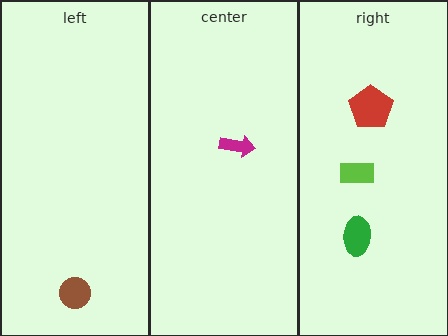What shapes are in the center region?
The magenta arrow.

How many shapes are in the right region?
3.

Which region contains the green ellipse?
The right region.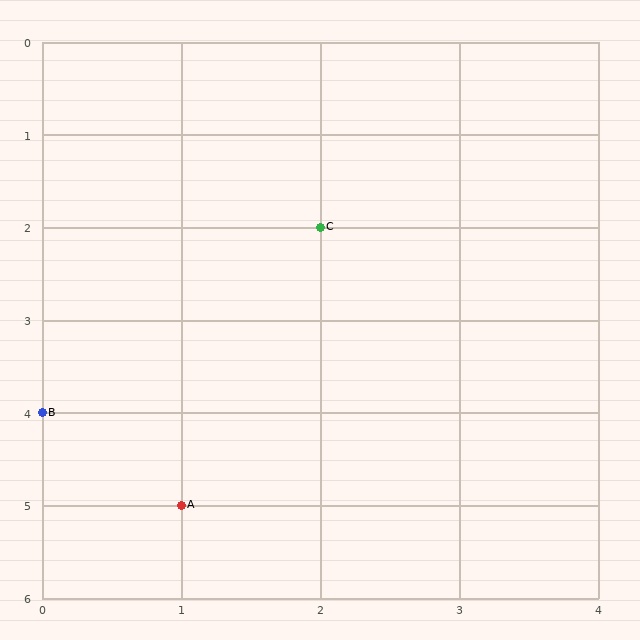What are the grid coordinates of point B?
Point B is at grid coordinates (0, 4).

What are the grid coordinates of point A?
Point A is at grid coordinates (1, 5).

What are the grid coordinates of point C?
Point C is at grid coordinates (2, 2).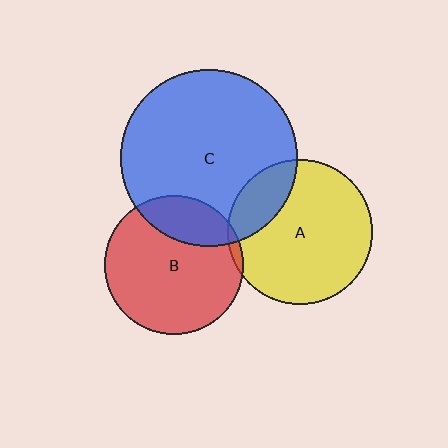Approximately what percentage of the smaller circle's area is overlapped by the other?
Approximately 5%.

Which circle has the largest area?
Circle C (blue).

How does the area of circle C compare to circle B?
Approximately 1.6 times.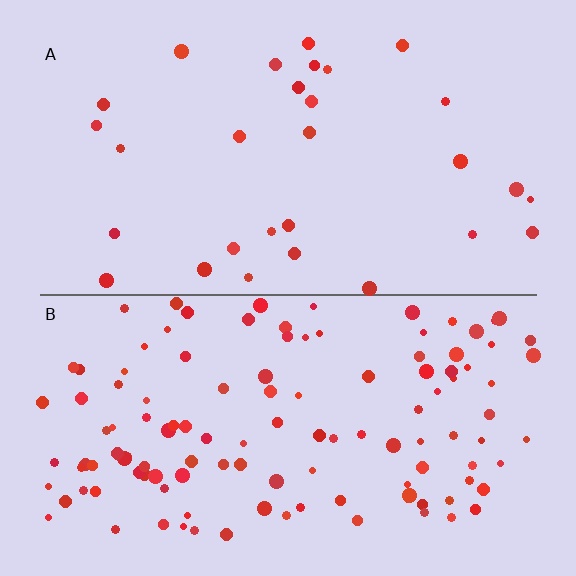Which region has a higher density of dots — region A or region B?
B (the bottom).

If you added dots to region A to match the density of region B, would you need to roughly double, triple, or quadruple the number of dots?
Approximately quadruple.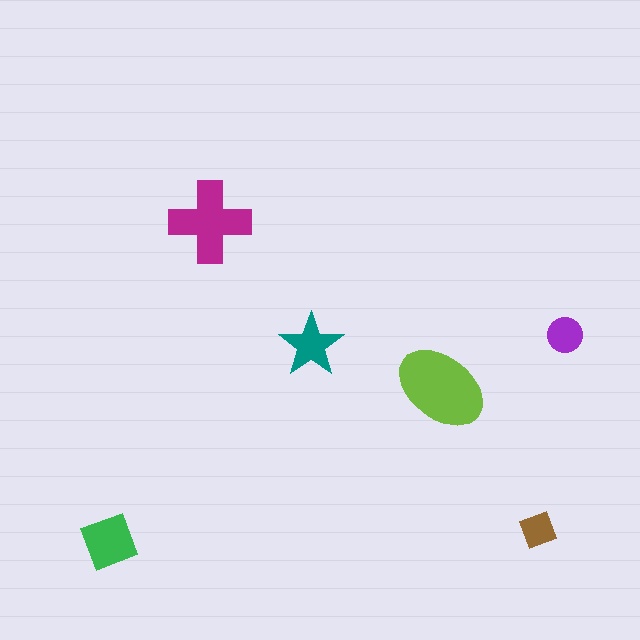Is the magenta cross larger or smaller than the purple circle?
Larger.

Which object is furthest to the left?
The green square is leftmost.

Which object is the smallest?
The brown diamond.